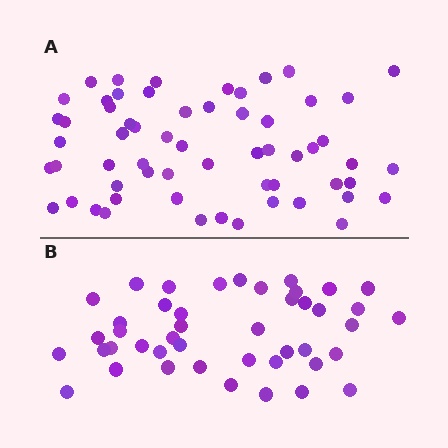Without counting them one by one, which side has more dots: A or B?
Region A (the top region) has more dots.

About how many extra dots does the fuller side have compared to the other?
Region A has approximately 15 more dots than region B.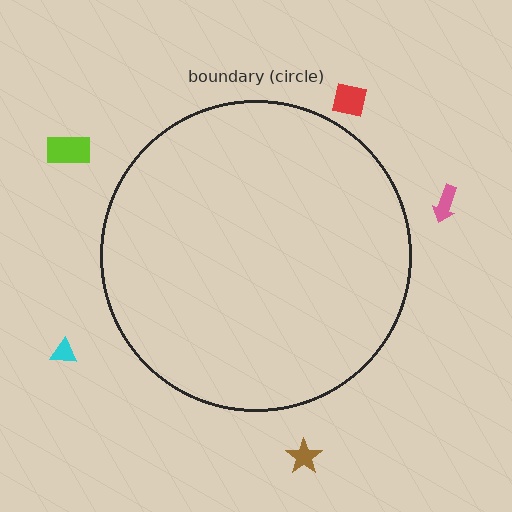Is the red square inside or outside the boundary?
Outside.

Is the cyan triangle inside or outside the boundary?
Outside.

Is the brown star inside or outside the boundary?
Outside.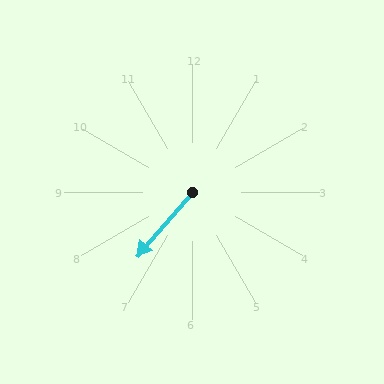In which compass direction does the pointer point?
Southwest.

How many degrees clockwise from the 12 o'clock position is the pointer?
Approximately 221 degrees.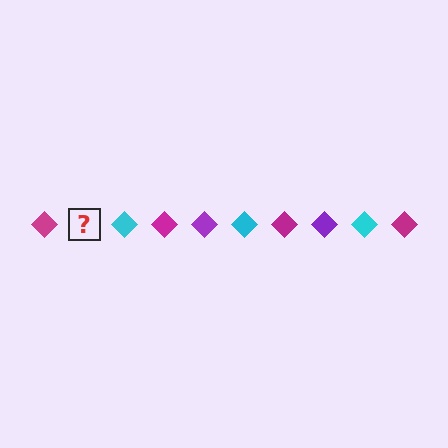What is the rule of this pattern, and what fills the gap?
The rule is that the pattern cycles through magenta, purple, cyan diamonds. The gap should be filled with a purple diamond.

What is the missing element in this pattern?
The missing element is a purple diamond.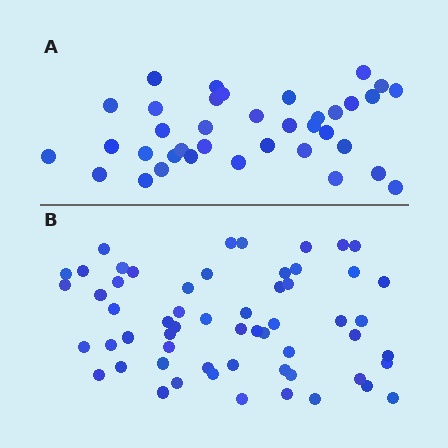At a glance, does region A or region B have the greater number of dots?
Region B (the bottom region) has more dots.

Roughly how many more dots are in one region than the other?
Region B has approximately 20 more dots than region A.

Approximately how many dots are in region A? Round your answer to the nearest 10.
About 40 dots. (The exact count is 37, which rounds to 40.)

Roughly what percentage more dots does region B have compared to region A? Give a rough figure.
About 55% more.